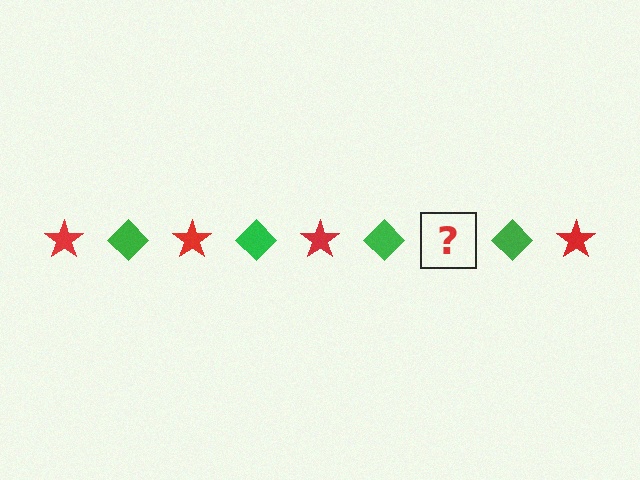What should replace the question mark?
The question mark should be replaced with a red star.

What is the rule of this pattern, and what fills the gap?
The rule is that the pattern alternates between red star and green diamond. The gap should be filled with a red star.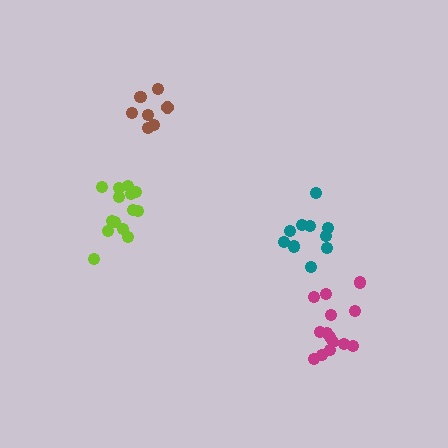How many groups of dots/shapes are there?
There are 4 groups.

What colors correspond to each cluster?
The clusters are colored: brown, teal, magenta, lime.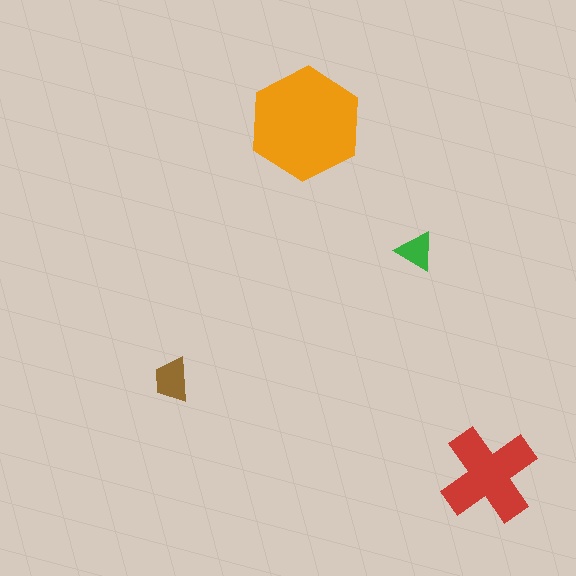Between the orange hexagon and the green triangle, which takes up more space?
The orange hexagon.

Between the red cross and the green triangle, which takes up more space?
The red cross.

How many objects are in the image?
There are 4 objects in the image.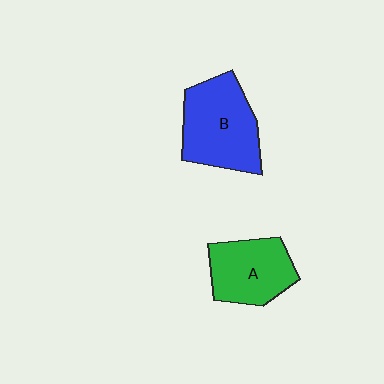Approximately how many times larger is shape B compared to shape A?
Approximately 1.3 times.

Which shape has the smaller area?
Shape A (green).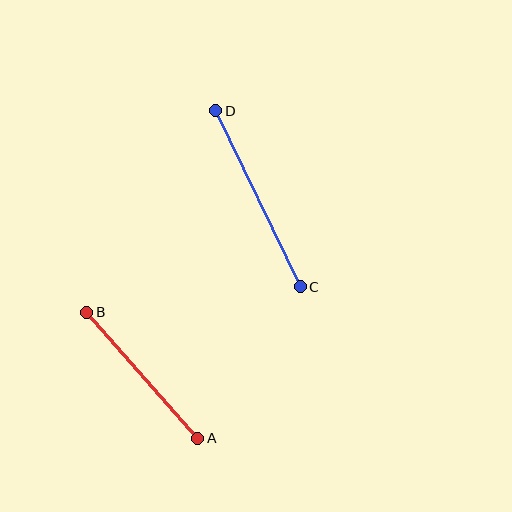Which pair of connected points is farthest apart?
Points C and D are farthest apart.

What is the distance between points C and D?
The distance is approximately 196 pixels.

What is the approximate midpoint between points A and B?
The midpoint is at approximately (142, 375) pixels.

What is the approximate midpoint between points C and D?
The midpoint is at approximately (258, 199) pixels.